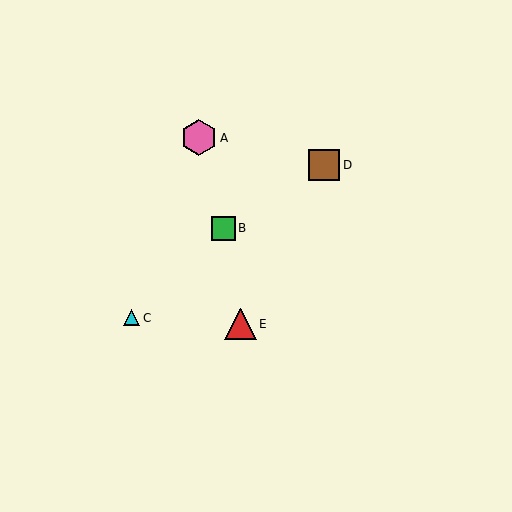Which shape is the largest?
The pink hexagon (labeled A) is the largest.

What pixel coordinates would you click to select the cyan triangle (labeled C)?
Click at (132, 318) to select the cyan triangle C.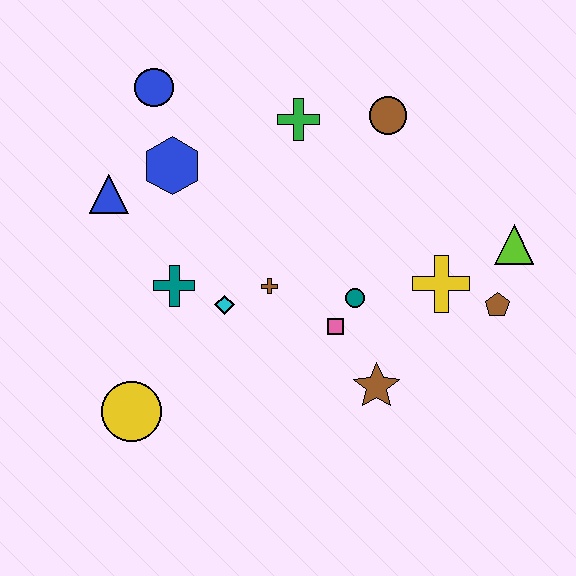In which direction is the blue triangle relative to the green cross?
The blue triangle is to the left of the green cross.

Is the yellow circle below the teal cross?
Yes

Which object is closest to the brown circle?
The green cross is closest to the brown circle.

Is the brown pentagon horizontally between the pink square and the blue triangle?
No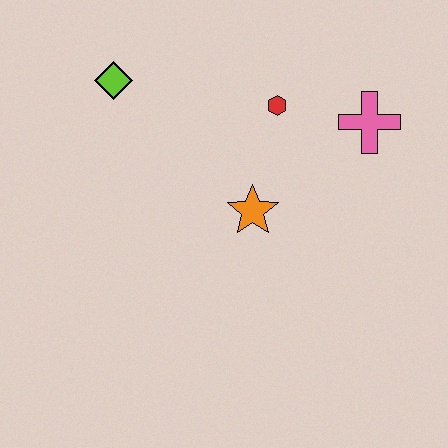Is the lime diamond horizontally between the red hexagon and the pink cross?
No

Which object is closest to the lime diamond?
The red hexagon is closest to the lime diamond.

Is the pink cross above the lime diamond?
No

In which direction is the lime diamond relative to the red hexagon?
The lime diamond is to the left of the red hexagon.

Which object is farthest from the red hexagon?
The lime diamond is farthest from the red hexagon.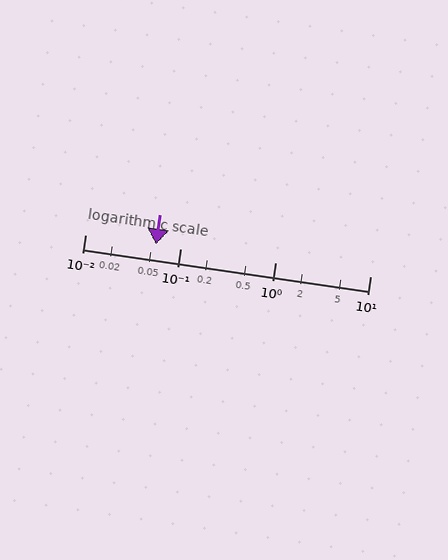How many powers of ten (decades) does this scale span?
The scale spans 3 decades, from 0.01 to 10.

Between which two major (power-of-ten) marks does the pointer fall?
The pointer is between 0.01 and 0.1.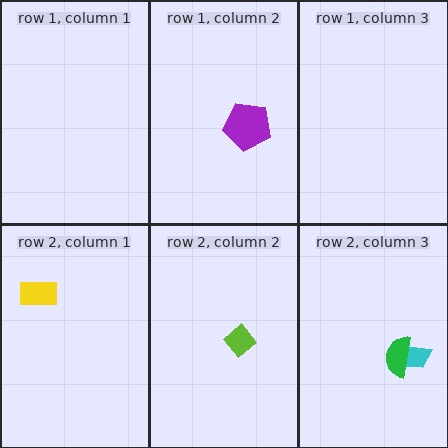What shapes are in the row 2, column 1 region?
The yellow rectangle.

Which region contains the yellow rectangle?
The row 2, column 1 region.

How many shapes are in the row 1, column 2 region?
1.